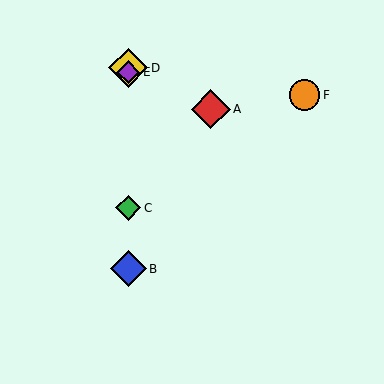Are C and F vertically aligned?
No, C is at x≈128 and F is at x≈305.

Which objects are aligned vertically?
Objects B, C, D, E are aligned vertically.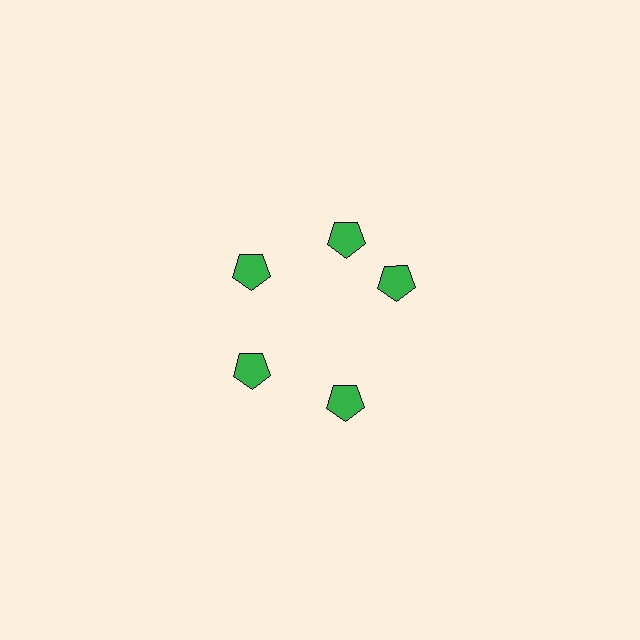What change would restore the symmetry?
The symmetry would be restored by rotating it back into even spacing with its neighbors so that all 5 pentagons sit at equal angles and equal distance from the center.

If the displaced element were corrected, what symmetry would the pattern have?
It would have 5-fold rotational symmetry — the pattern would map onto itself every 72 degrees.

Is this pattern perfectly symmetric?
No. The 5 green pentagons are arranged in a ring, but one element near the 3 o'clock position is rotated out of alignment along the ring, breaking the 5-fold rotational symmetry.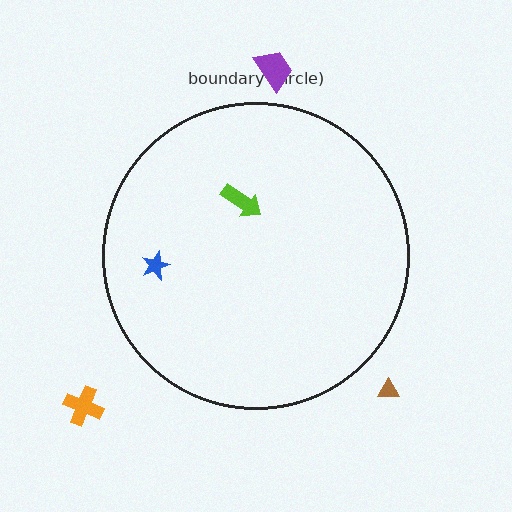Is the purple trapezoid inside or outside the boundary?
Outside.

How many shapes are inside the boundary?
2 inside, 3 outside.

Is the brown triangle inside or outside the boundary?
Outside.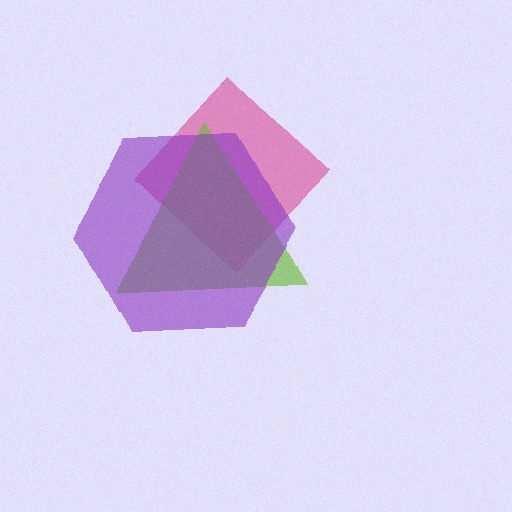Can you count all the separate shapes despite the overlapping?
Yes, there are 3 separate shapes.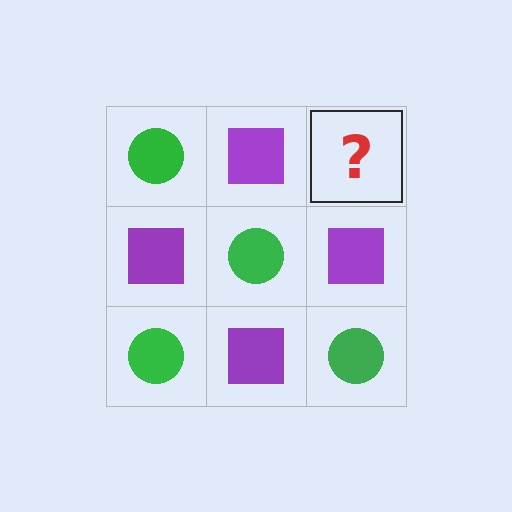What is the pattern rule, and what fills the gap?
The rule is that it alternates green circle and purple square in a checkerboard pattern. The gap should be filled with a green circle.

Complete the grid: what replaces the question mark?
The question mark should be replaced with a green circle.